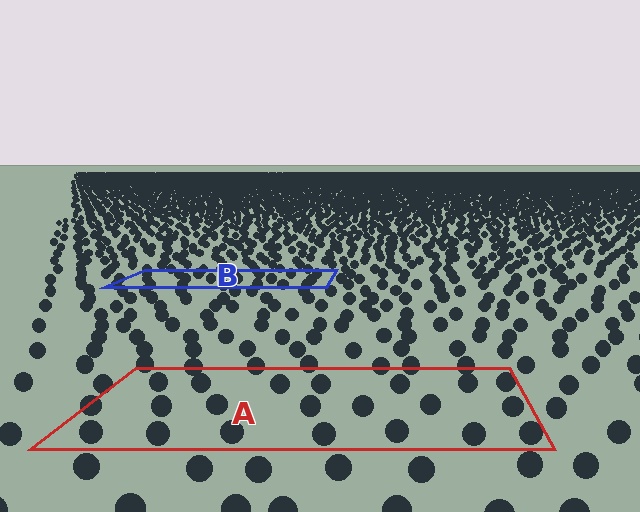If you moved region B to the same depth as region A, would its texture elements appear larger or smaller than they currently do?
They would appear larger. At a closer depth, the same texture elements are projected at a bigger on-screen size.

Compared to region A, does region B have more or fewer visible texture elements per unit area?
Region B has more texture elements per unit area — they are packed more densely because it is farther away.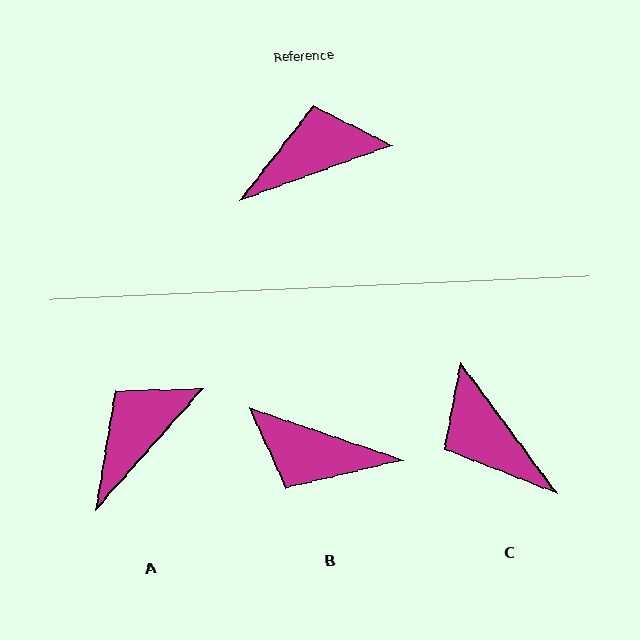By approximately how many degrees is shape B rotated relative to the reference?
Approximately 141 degrees counter-clockwise.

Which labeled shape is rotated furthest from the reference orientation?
B, about 141 degrees away.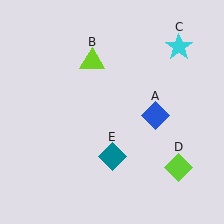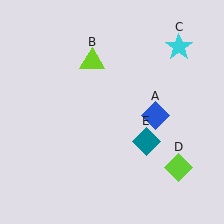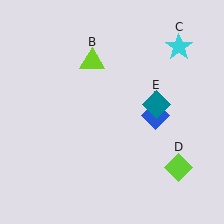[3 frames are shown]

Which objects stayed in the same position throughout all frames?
Blue diamond (object A) and lime triangle (object B) and cyan star (object C) and lime diamond (object D) remained stationary.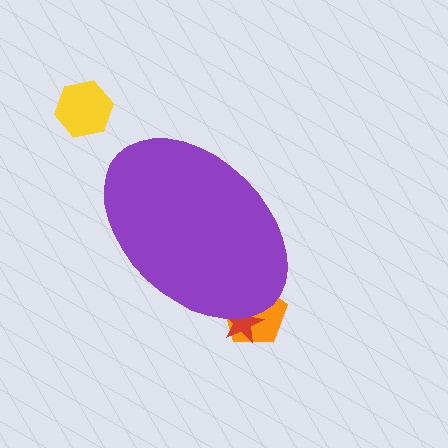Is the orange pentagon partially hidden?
Yes, the orange pentagon is partially hidden behind the purple ellipse.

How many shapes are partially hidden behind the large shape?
2 shapes are partially hidden.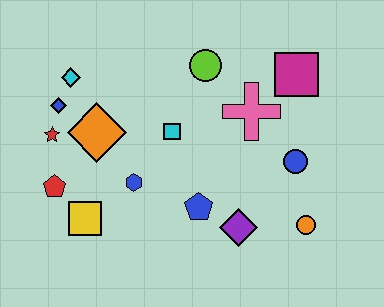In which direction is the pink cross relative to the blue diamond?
The pink cross is to the right of the blue diamond.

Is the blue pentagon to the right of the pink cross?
No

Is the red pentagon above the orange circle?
Yes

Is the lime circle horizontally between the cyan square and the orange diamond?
No